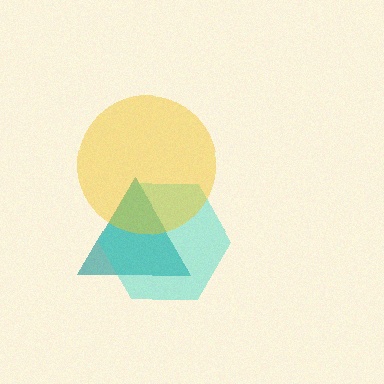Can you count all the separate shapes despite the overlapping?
Yes, there are 3 separate shapes.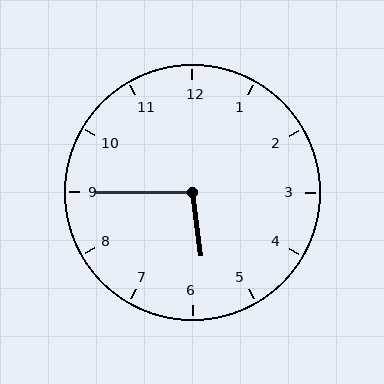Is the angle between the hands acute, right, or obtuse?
It is obtuse.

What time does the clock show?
5:45.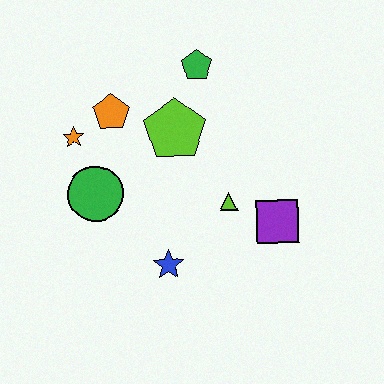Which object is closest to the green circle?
The orange star is closest to the green circle.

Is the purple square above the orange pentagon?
No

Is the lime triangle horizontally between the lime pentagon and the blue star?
No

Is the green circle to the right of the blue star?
No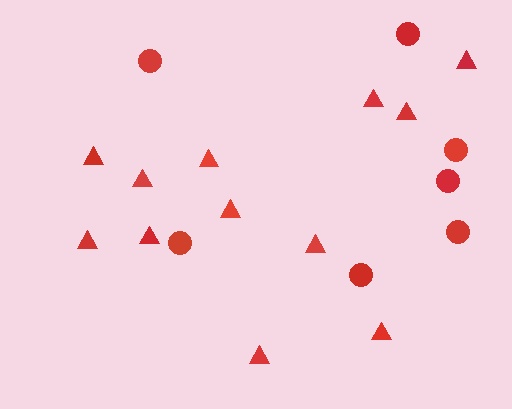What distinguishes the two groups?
There are 2 groups: one group of circles (7) and one group of triangles (12).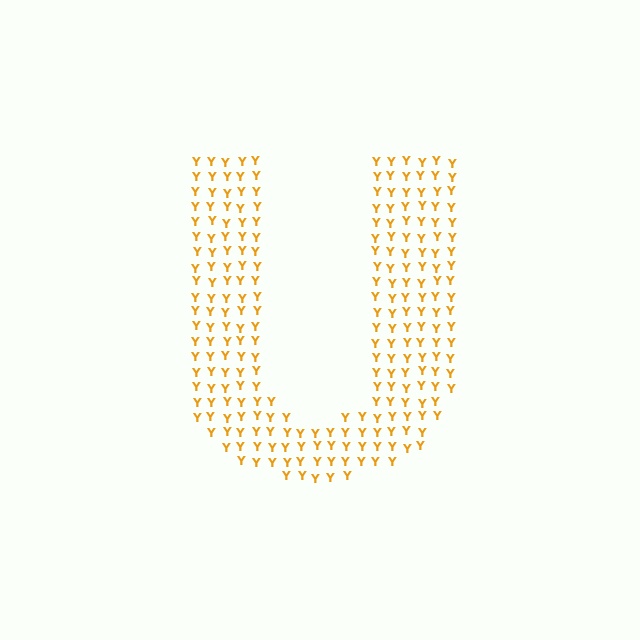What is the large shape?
The large shape is the letter U.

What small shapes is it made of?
It is made of small letter Y's.